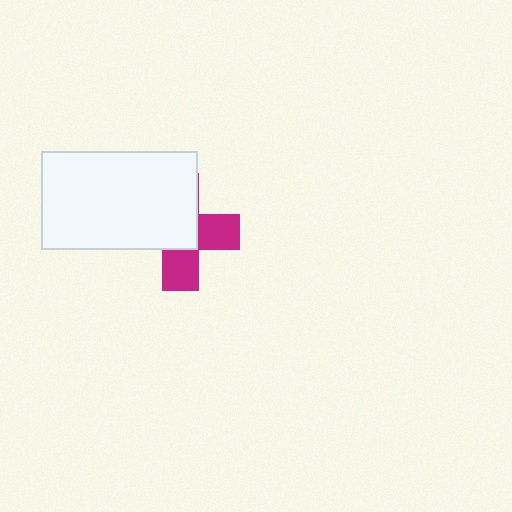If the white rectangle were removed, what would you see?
You would see the complete magenta cross.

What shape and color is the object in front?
The object in front is a white rectangle.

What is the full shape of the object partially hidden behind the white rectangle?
The partially hidden object is a magenta cross.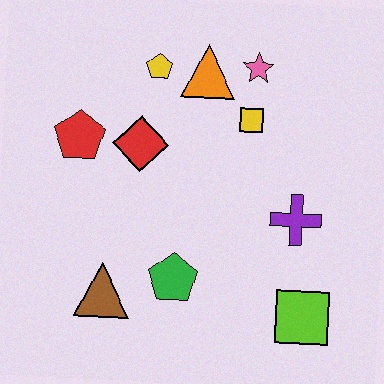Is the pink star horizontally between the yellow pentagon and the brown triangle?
No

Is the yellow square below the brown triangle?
No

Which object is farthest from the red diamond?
The lime square is farthest from the red diamond.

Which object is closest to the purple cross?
The lime square is closest to the purple cross.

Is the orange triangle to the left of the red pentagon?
No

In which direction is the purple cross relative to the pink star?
The purple cross is below the pink star.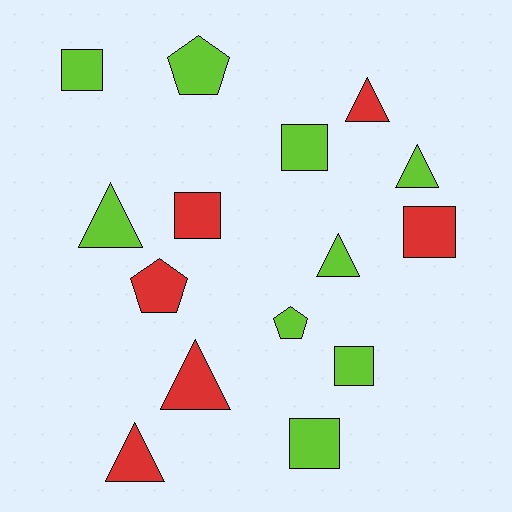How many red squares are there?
There are 2 red squares.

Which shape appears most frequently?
Square, with 6 objects.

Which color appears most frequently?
Lime, with 9 objects.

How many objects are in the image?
There are 15 objects.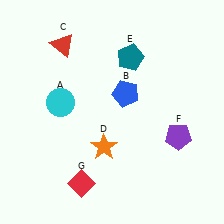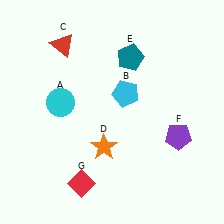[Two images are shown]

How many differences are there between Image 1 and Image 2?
There is 1 difference between the two images.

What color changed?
The pentagon (B) changed from blue in Image 1 to cyan in Image 2.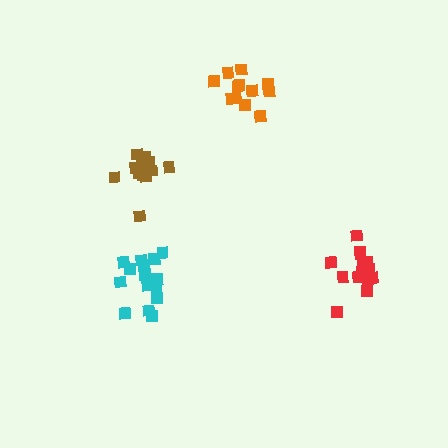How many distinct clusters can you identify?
There are 4 distinct clusters.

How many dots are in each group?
Group 1: 14 dots, Group 2: 12 dots, Group 3: 12 dots, Group 4: 15 dots (53 total).